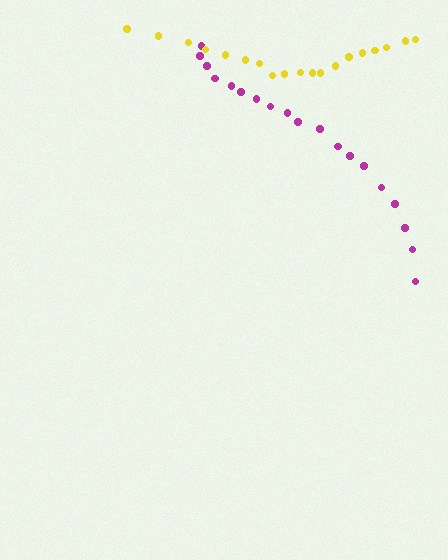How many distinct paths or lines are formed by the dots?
There are 2 distinct paths.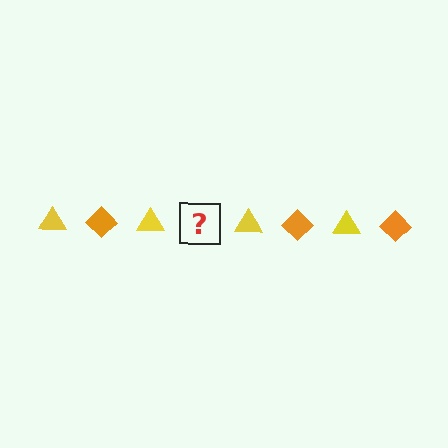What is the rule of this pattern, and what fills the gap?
The rule is that the pattern alternates between yellow triangle and orange diamond. The gap should be filled with an orange diamond.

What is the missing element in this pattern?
The missing element is an orange diamond.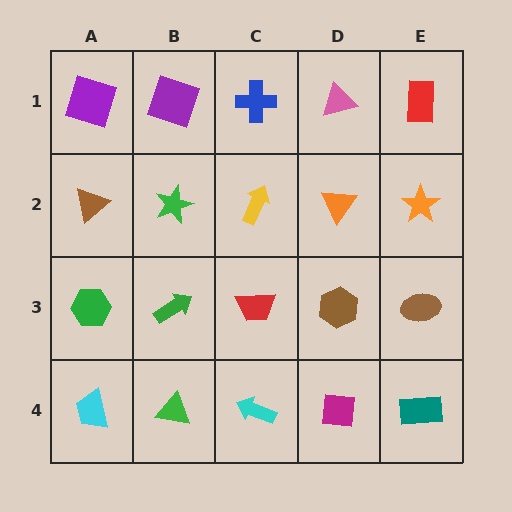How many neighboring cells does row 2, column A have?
3.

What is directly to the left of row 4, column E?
A magenta square.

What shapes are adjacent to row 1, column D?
An orange triangle (row 2, column D), a blue cross (row 1, column C), a red rectangle (row 1, column E).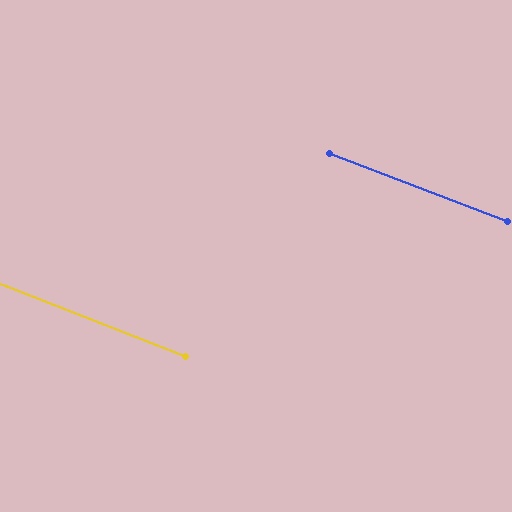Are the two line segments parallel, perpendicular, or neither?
Parallel — their directions differ by only 0.5°.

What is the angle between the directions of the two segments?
Approximately 0 degrees.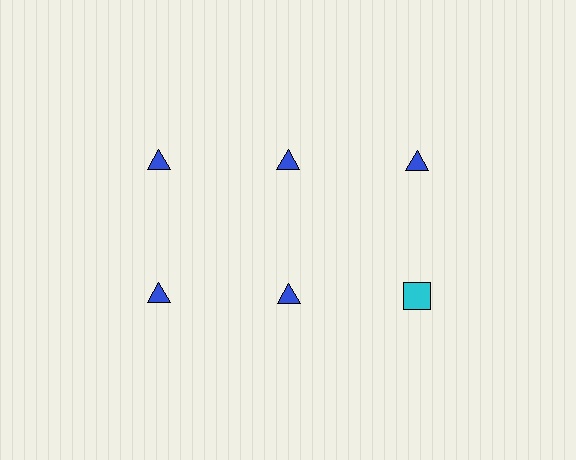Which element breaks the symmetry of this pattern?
The cyan square in the second row, center column breaks the symmetry. All other shapes are blue triangles.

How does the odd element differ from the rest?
It differs in both color (cyan instead of blue) and shape (square instead of triangle).